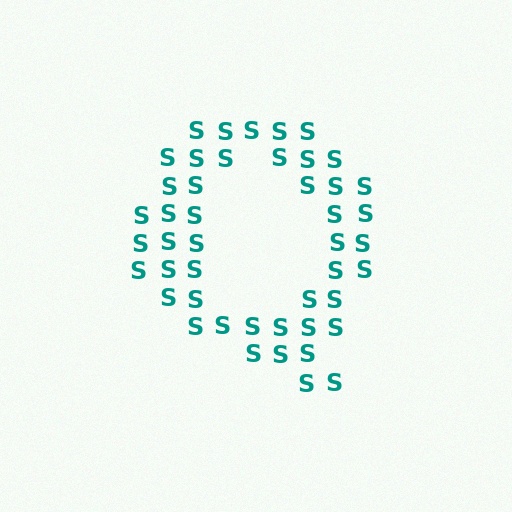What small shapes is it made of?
It is made of small letter S's.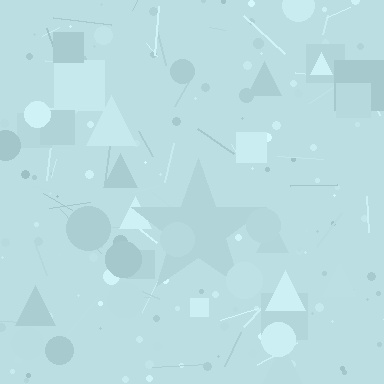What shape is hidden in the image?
A star is hidden in the image.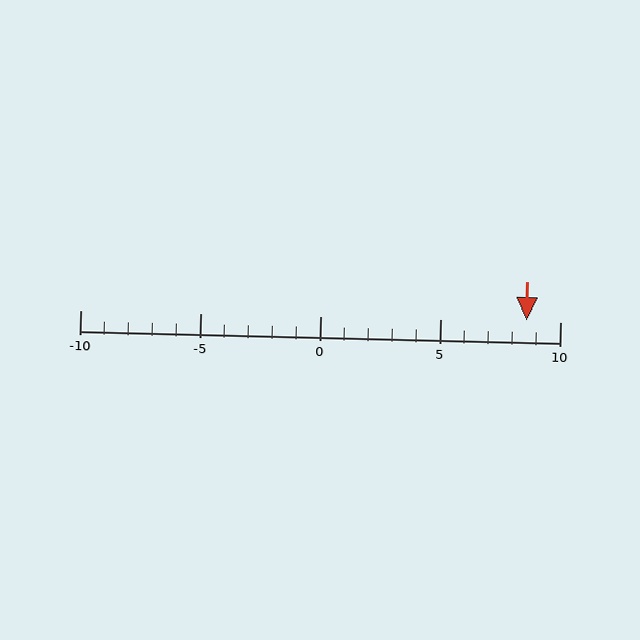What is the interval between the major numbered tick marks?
The major tick marks are spaced 5 units apart.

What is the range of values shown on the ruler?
The ruler shows values from -10 to 10.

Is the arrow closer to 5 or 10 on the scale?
The arrow is closer to 10.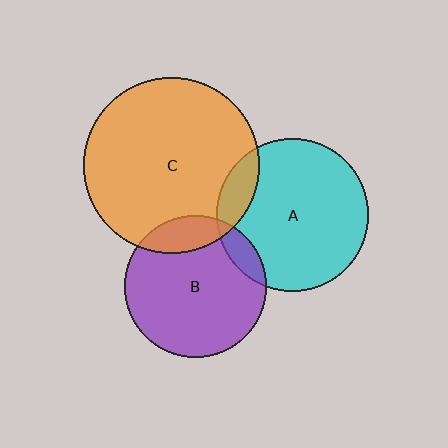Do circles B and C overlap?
Yes.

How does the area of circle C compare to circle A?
Approximately 1.3 times.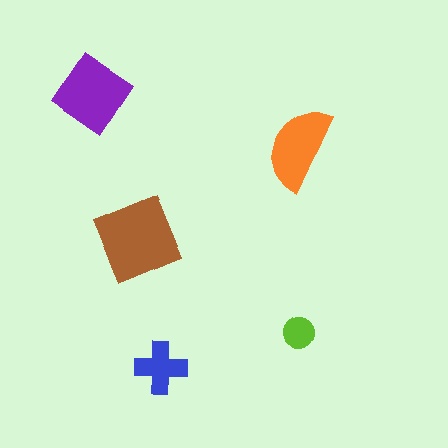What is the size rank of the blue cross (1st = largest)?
4th.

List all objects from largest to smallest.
The brown square, the purple diamond, the orange semicircle, the blue cross, the lime circle.